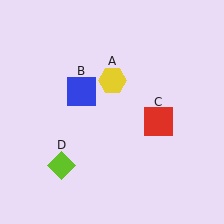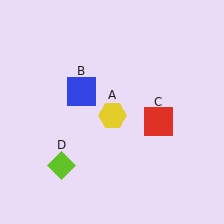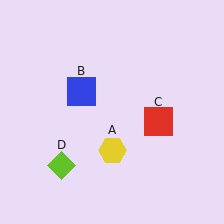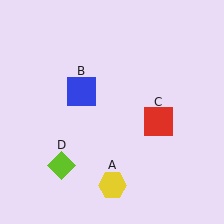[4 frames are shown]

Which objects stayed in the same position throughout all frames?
Blue square (object B) and red square (object C) and lime diamond (object D) remained stationary.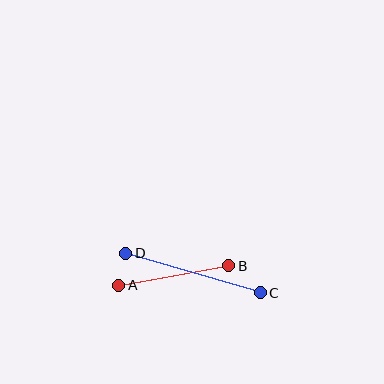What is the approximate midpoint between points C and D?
The midpoint is at approximately (193, 273) pixels.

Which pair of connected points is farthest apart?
Points C and D are farthest apart.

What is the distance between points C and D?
The distance is approximately 140 pixels.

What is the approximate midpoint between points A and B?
The midpoint is at approximately (174, 276) pixels.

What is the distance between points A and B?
The distance is approximately 112 pixels.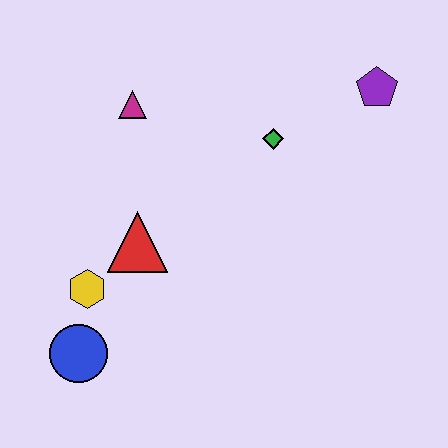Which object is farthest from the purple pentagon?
The blue circle is farthest from the purple pentagon.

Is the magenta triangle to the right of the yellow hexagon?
Yes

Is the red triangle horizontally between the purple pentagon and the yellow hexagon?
Yes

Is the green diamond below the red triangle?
No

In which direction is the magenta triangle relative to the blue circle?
The magenta triangle is above the blue circle.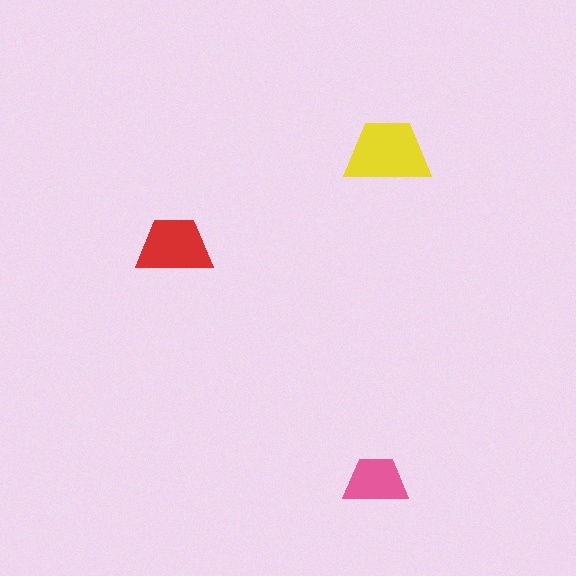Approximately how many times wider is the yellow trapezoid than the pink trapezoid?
About 1.5 times wider.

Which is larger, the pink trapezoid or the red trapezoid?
The red one.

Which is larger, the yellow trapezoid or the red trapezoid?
The yellow one.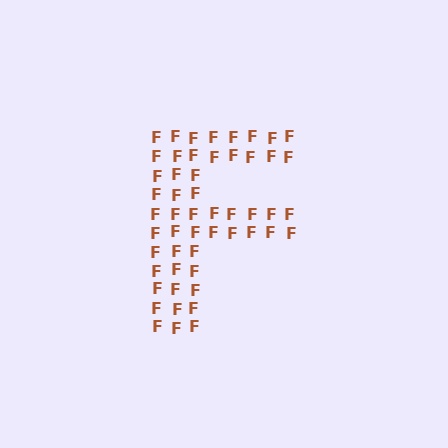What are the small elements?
The small elements are letter F's.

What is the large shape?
The large shape is the letter F.